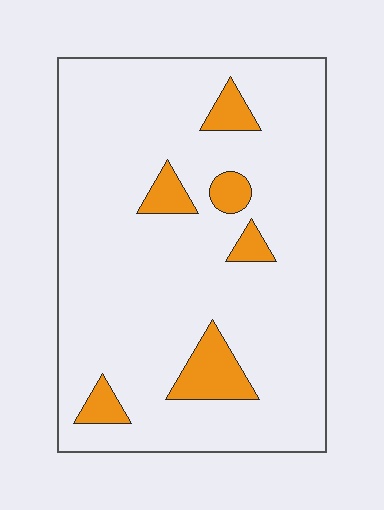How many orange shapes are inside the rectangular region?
6.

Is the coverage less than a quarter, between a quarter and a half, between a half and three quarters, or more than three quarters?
Less than a quarter.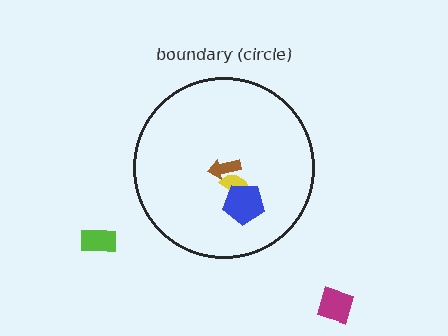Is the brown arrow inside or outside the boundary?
Inside.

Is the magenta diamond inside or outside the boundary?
Outside.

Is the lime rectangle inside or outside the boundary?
Outside.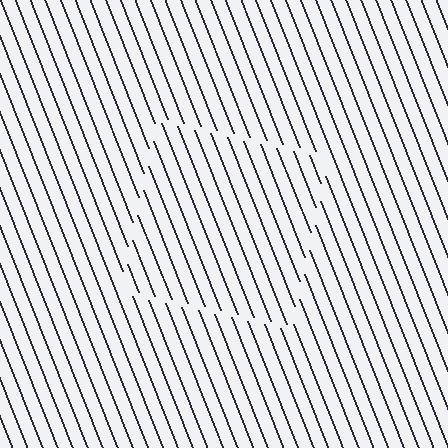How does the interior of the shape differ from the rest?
The interior of the shape contains the same grating, shifted by half a period — the contour is defined by the phase discontinuity where line-ends from the inner and outer gratings abut.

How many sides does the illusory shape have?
4 sides — the line-ends trace a square.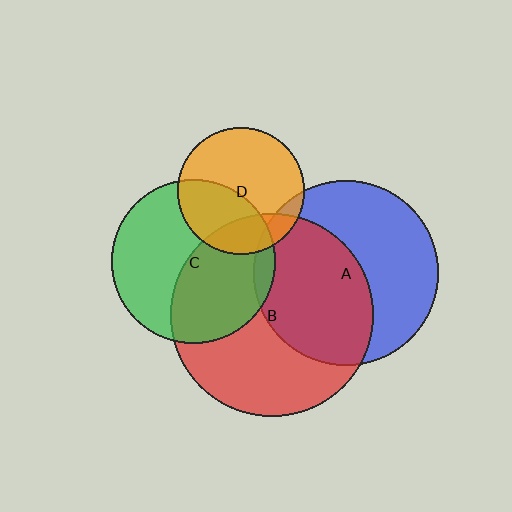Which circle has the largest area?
Circle B (red).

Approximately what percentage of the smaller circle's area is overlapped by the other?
Approximately 10%.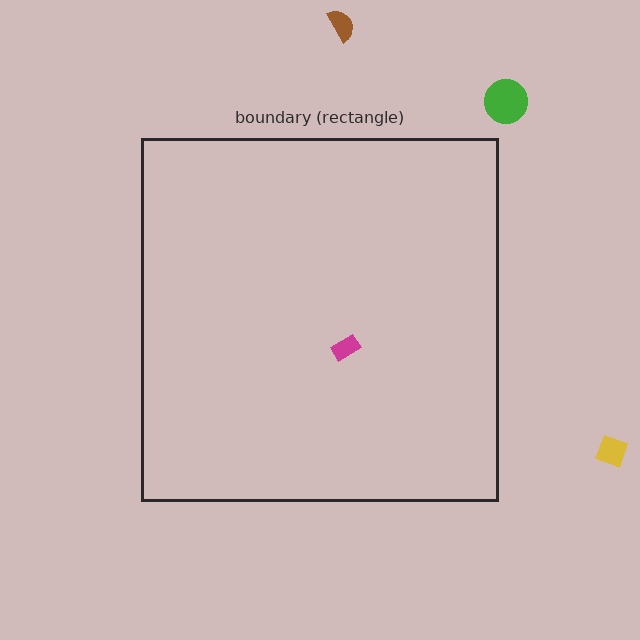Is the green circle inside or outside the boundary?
Outside.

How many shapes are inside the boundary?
1 inside, 3 outside.